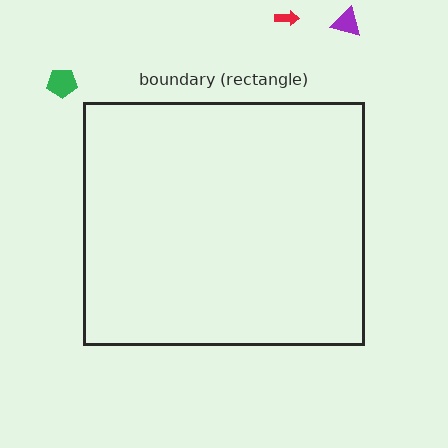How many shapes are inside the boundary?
0 inside, 3 outside.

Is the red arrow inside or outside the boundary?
Outside.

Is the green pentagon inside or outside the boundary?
Outside.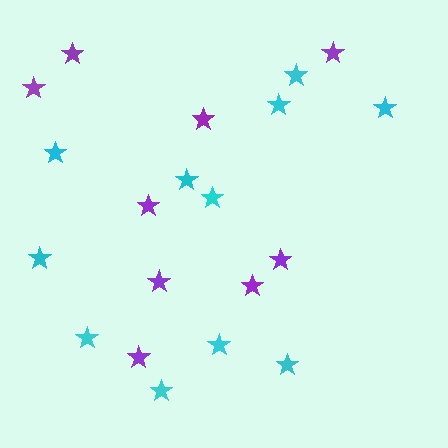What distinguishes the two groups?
There are 2 groups: one group of purple stars (9) and one group of cyan stars (11).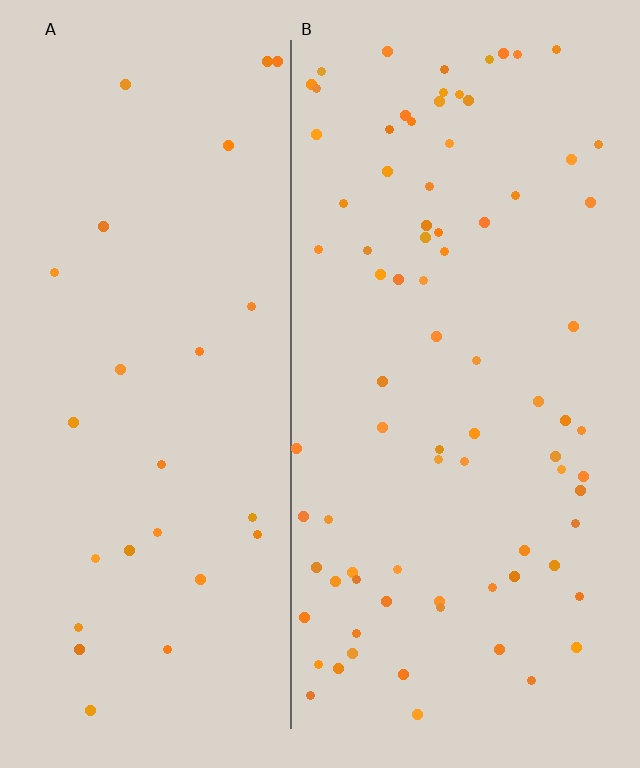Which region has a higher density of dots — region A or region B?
B (the right).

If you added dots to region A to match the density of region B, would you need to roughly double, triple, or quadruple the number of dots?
Approximately triple.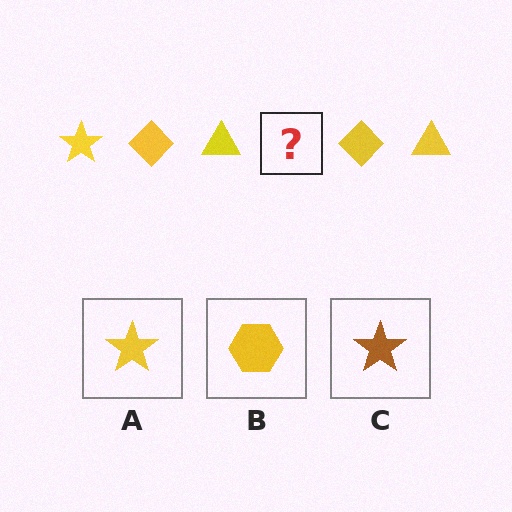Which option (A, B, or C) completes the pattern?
A.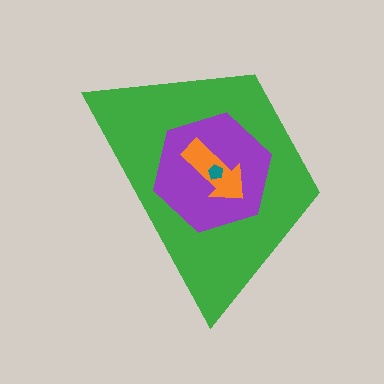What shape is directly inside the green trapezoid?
The purple hexagon.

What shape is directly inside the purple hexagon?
The orange arrow.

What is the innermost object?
The teal pentagon.